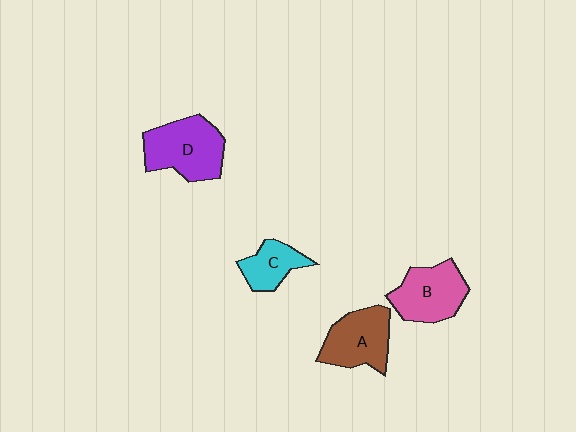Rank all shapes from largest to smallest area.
From largest to smallest: D (purple), B (pink), A (brown), C (cyan).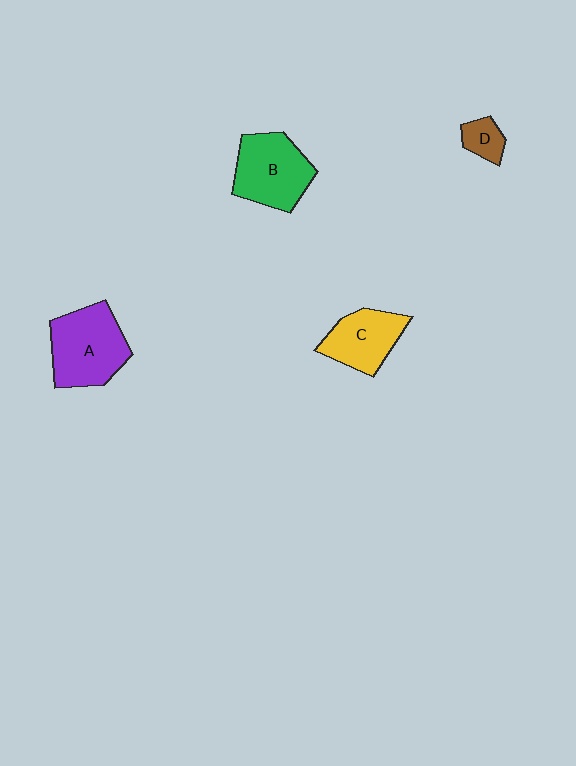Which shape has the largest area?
Shape A (purple).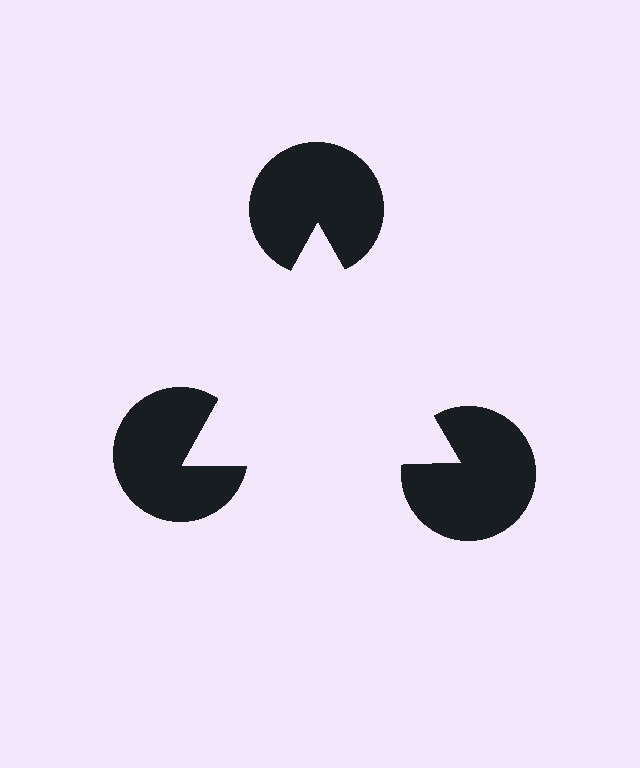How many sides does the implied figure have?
3 sides.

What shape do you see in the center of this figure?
An illusory triangle — its edges are inferred from the aligned wedge cuts in the pac-man discs, not physically drawn.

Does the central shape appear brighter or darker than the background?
It typically appears slightly brighter than the background, even though no actual brightness change is drawn.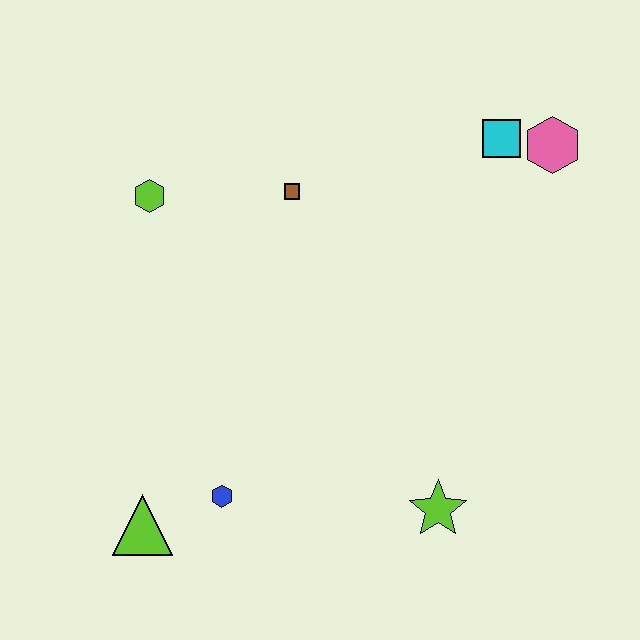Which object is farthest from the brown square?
The lime triangle is farthest from the brown square.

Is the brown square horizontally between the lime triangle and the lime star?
Yes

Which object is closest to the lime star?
The blue hexagon is closest to the lime star.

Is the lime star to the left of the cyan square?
Yes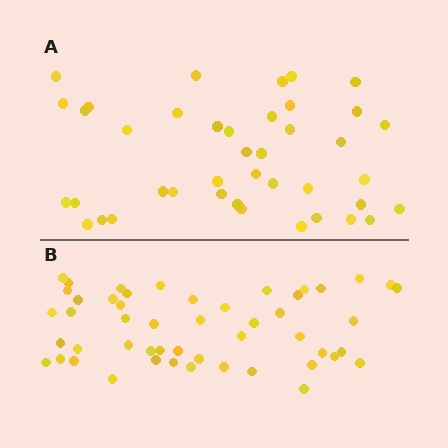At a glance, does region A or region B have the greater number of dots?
Region B (the bottom region) has more dots.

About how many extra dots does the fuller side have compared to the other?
Region B has roughly 8 or so more dots than region A.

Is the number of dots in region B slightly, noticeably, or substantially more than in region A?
Region B has only slightly more — the two regions are fairly close. The ratio is roughly 1.2 to 1.